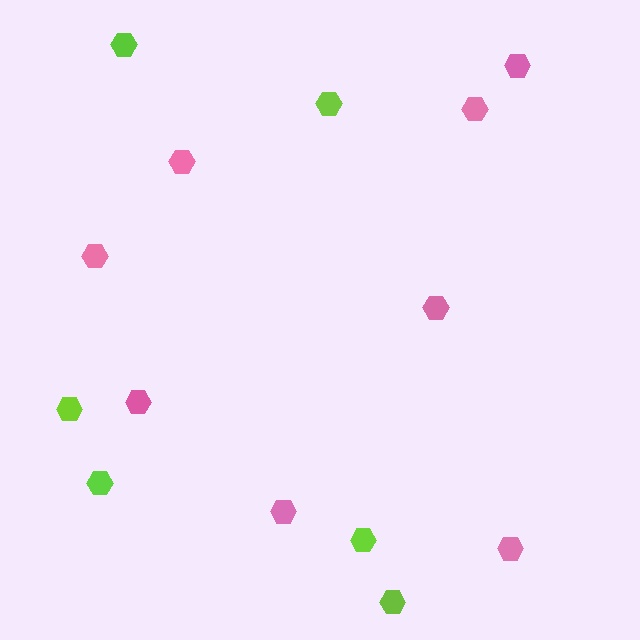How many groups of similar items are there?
There are 2 groups: one group of pink hexagons (8) and one group of lime hexagons (6).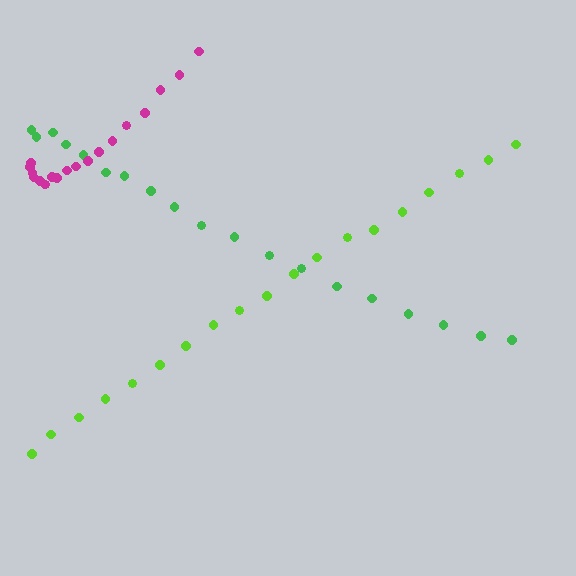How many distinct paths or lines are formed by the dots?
There are 3 distinct paths.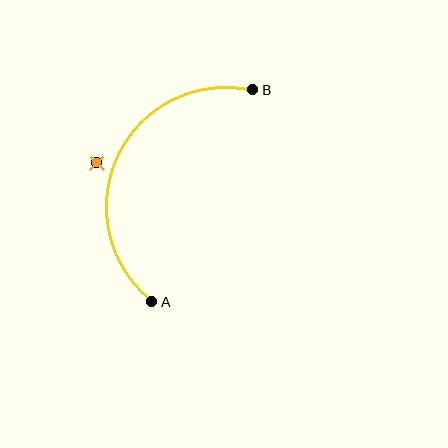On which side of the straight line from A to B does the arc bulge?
The arc bulges to the left of the straight line connecting A and B.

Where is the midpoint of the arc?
The arc midpoint is the point on the curve farthest from the straight line joining A and B. It sits to the left of that line.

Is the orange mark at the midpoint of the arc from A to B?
No — the orange mark does not lie on the arc at all. It sits slightly outside the curve.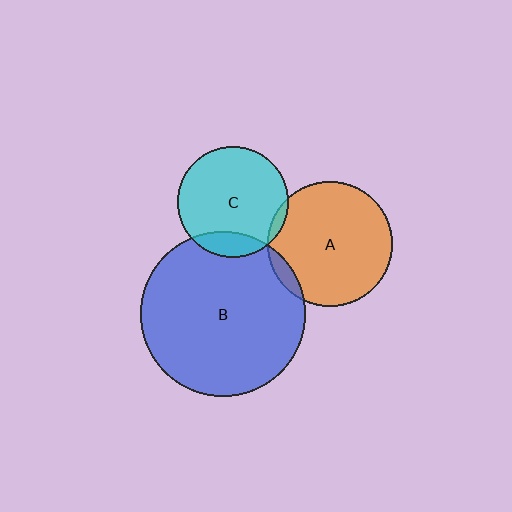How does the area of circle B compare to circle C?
Approximately 2.2 times.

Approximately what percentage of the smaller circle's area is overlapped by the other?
Approximately 15%.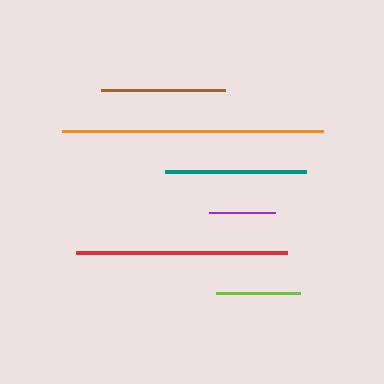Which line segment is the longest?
The orange line is the longest at approximately 261 pixels.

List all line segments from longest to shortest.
From longest to shortest: orange, red, teal, brown, lime, purple.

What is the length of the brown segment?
The brown segment is approximately 124 pixels long.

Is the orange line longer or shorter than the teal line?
The orange line is longer than the teal line.